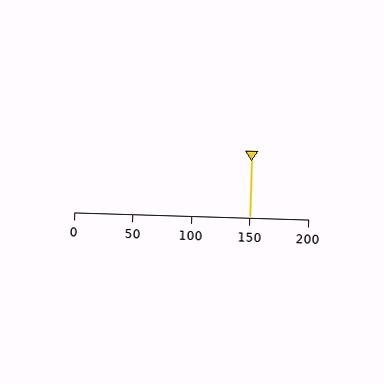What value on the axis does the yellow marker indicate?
The marker indicates approximately 150.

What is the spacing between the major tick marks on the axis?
The major ticks are spaced 50 apart.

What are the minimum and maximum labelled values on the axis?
The axis runs from 0 to 200.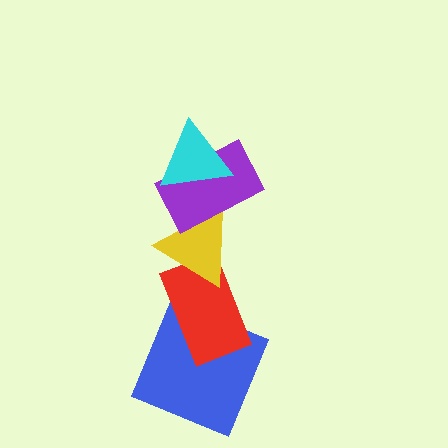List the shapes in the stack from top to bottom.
From top to bottom: the cyan triangle, the purple rectangle, the yellow triangle, the red rectangle, the blue square.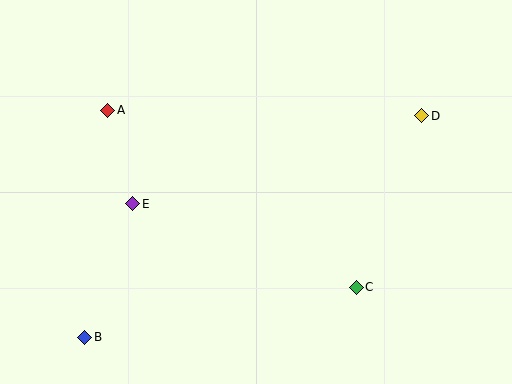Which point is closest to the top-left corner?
Point A is closest to the top-left corner.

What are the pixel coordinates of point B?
Point B is at (85, 337).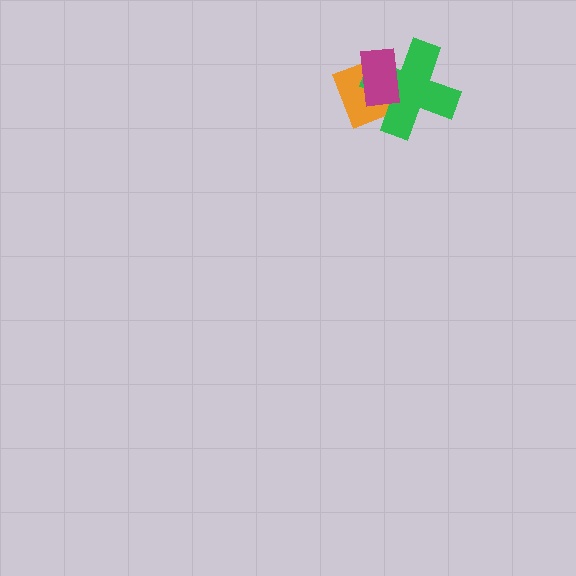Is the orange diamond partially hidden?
Yes, it is partially covered by another shape.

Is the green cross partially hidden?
Yes, it is partially covered by another shape.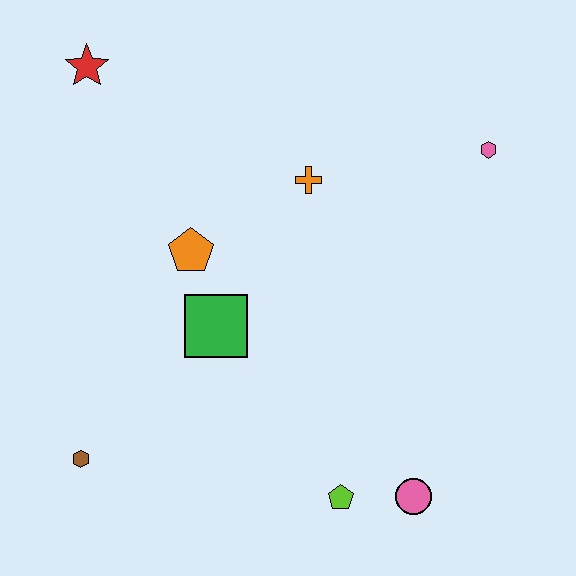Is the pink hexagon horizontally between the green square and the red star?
No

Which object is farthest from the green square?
The pink hexagon is farthest from the green square.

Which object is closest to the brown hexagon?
The green square is closest to the brown hexagon.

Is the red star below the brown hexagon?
No